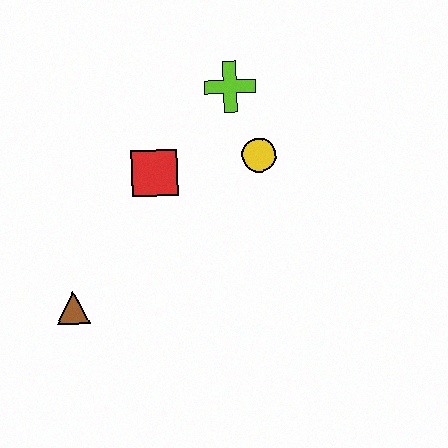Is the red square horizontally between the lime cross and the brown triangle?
Yes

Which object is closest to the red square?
The yellow circle is closest to the red square.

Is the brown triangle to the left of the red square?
Yes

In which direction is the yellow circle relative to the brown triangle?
The yellow circle is to the right of the brown triangle.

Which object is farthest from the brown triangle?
The lime cross is farthest from the brown triangle.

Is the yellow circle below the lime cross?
Yes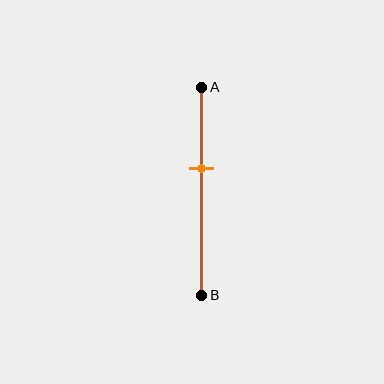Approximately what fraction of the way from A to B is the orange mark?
The orange mark is approximately 40% of the way from A to B.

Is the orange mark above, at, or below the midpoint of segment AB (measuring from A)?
The orange mark is above the midpoint of segment AB.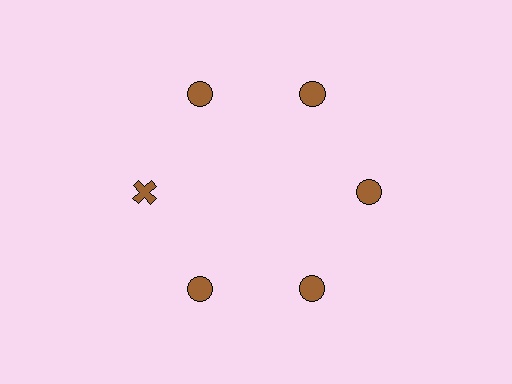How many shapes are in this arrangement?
There are 6 shapes arranged in a ring pattern.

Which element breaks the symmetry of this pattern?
The brown cross at roughly the 9 o'clock position breaks the symmetry. All other shapes are brown circles.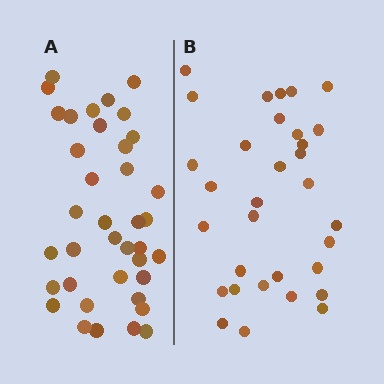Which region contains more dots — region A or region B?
Region A (the left region) has more dots.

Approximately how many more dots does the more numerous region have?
Region A has about 6 more dots than region B.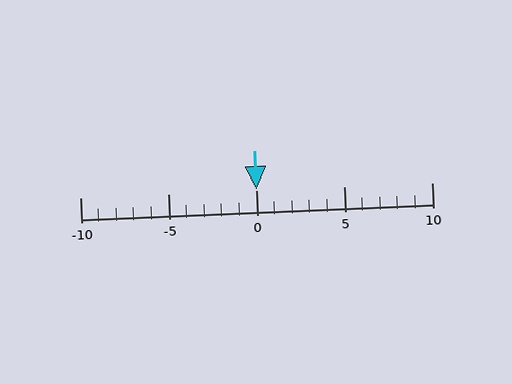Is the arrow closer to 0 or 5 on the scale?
The arrow is closer to 0.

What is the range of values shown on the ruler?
The ruler shows values from -10 to 10.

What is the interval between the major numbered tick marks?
The major tick marks are spaced 5 units apart.